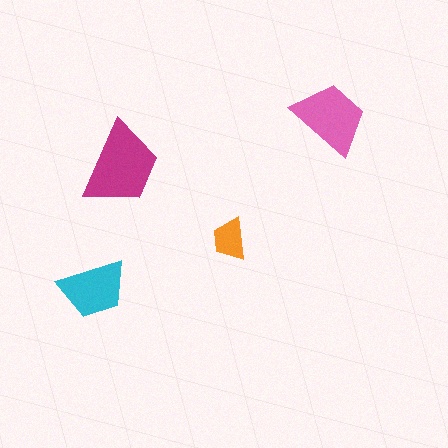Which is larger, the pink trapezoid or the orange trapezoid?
The pink one.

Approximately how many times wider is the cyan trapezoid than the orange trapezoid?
About 1.5 times wider.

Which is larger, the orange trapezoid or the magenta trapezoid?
The magenta one.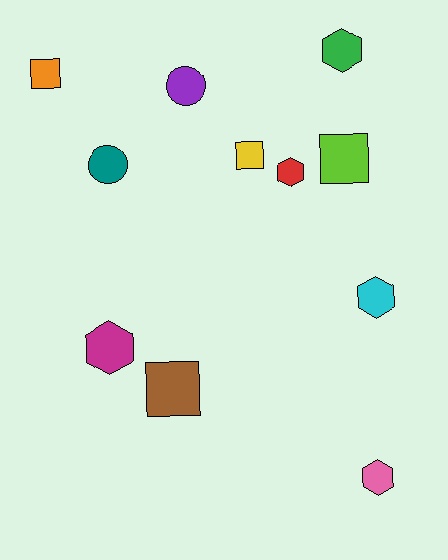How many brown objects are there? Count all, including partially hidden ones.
There is 1 brown object.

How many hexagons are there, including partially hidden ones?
There are 5 hexagons.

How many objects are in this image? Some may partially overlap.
There are 11 objects.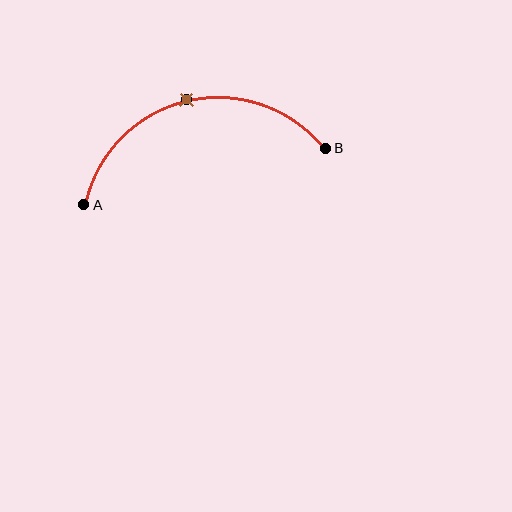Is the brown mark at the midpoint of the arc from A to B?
Yes. The brown mark lies on the arc at equal arc-length from both A and B — it is the arc midpoint.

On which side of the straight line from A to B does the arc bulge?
The arc bulges above the straight line connecting A and B.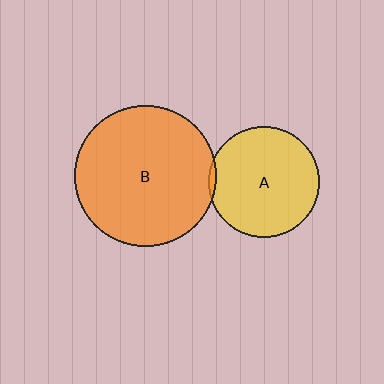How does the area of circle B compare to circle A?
Approximately 1.6 times.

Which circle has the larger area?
Circle B (orange).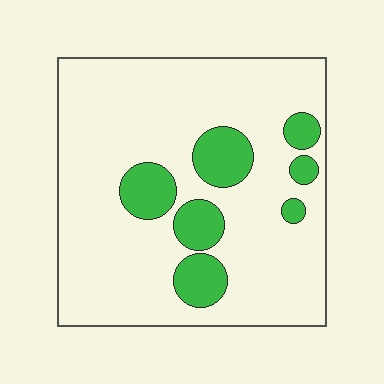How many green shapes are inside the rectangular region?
7.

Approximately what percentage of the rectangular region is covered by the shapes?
Approximately 15%.